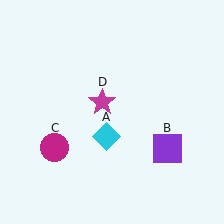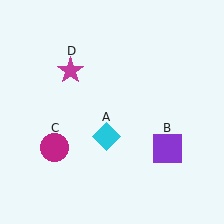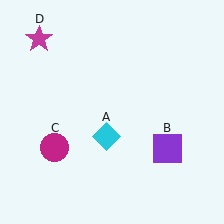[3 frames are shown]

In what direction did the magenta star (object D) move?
The magenta star (object D) moved up and to the left.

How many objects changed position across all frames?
1 object changed position: magenta star (object D).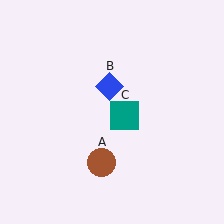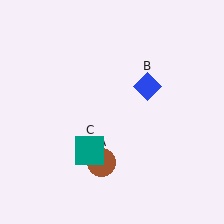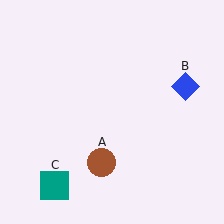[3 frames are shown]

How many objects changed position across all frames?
2 objects changed position: blue diamond (object B), teal square (object C).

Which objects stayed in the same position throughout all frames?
Brown circle (object A) remained stationary.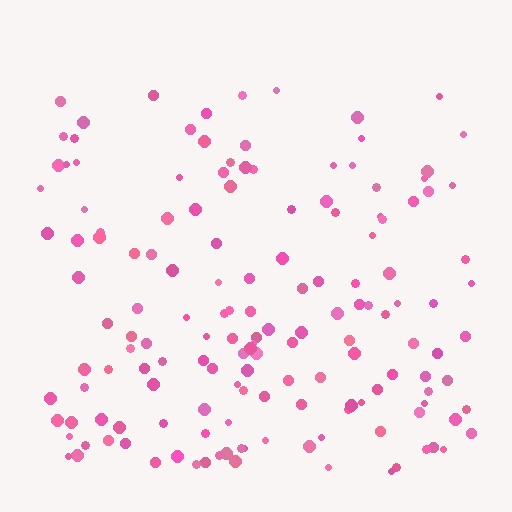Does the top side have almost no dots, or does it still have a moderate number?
Still a moderate number, just noticeably fewer than the bottom.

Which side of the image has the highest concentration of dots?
The bottom.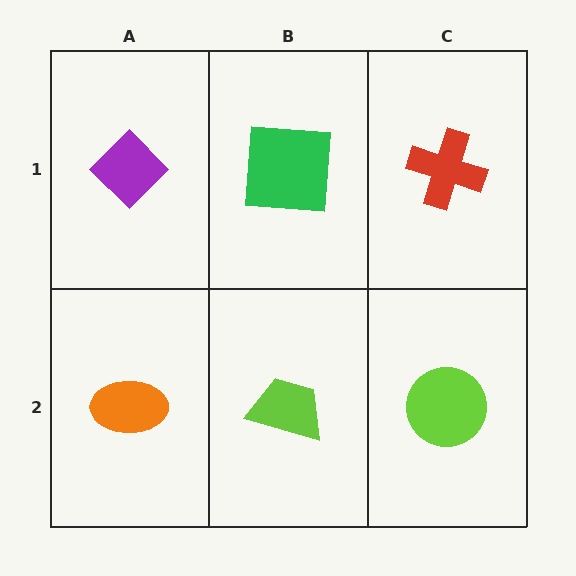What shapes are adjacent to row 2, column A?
A purple diamond (row 1, column A), a lime trapezoid (row 2, column B).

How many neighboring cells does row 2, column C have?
2.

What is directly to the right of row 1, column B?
A red cross.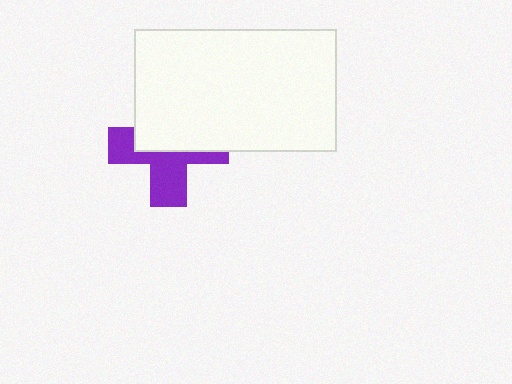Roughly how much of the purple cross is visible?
About half of it is visible (roughly 49%).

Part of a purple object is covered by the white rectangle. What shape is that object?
It is a cross.